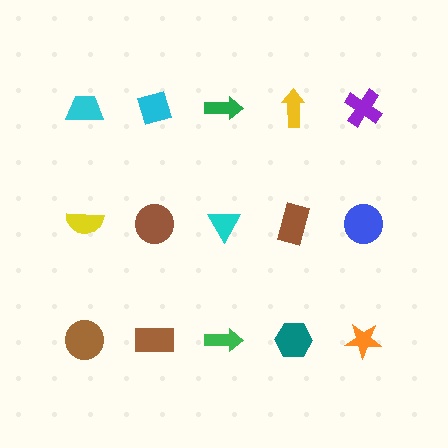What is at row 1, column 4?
A yellow arrow.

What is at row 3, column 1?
A brown circle.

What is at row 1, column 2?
A cyan diamond.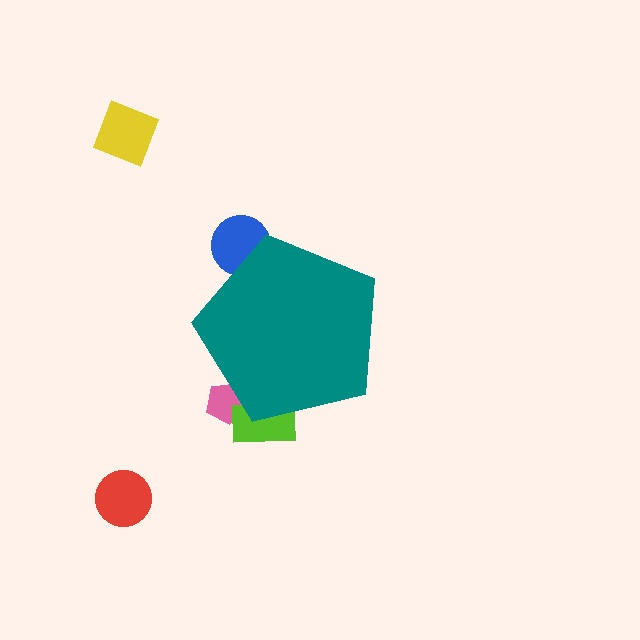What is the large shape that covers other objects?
A teal pentagon.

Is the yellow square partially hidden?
No, the yellow square is fully visible.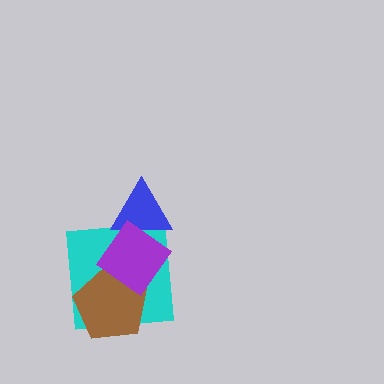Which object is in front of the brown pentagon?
The purple diamond is in front of the brown pentagon.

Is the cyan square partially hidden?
Yes, it is partially covered by another shape.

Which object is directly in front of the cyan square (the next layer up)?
The blue triangle is directly in front of the cyan square.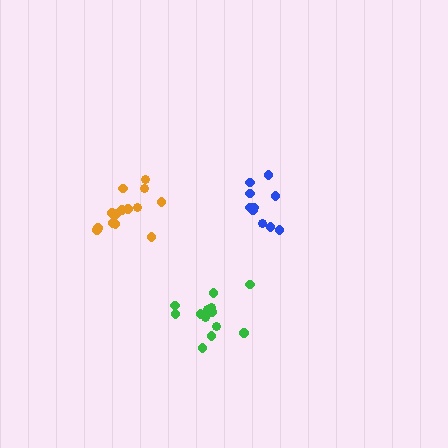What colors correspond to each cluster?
The clusters are colored: blue, green, orange.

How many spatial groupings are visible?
There are 3 spatial groupings.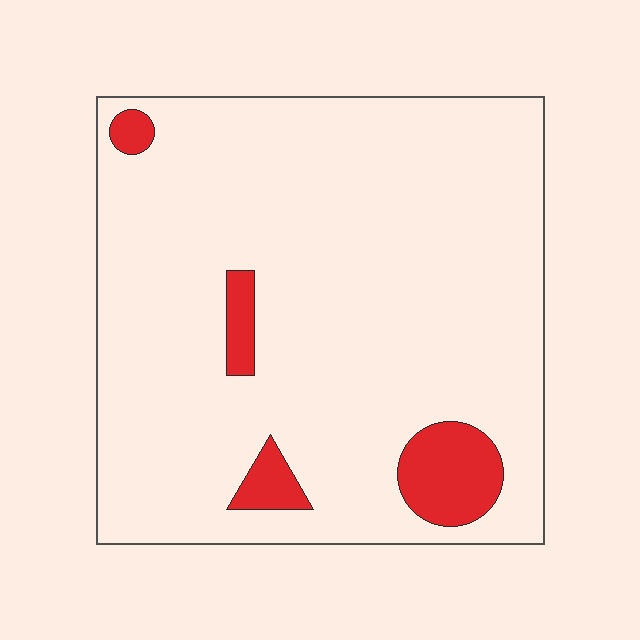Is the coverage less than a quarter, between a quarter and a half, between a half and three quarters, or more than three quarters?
Less than a quarter.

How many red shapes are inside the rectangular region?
4.